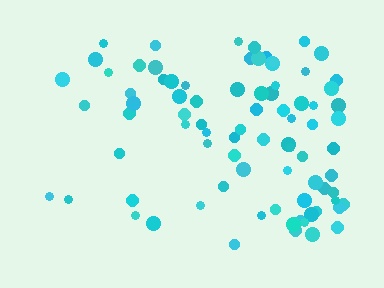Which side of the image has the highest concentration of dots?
The right.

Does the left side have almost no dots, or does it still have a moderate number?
Still a moderate number, just noticeably fewer than the right.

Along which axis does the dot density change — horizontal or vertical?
Horizontal.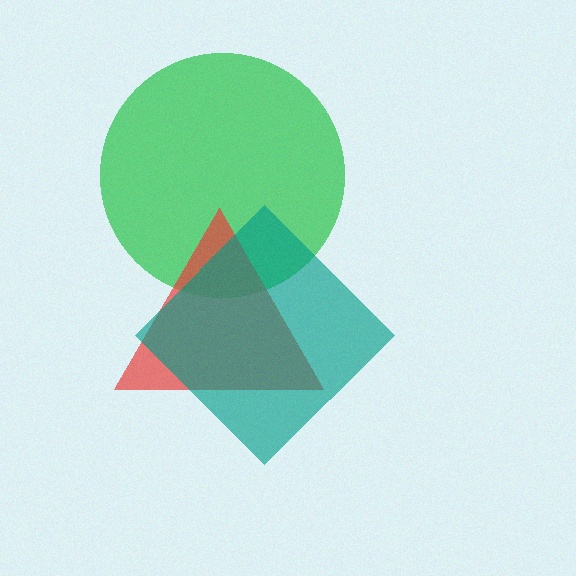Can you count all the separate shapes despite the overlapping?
Yes, there are 3 separate shapes.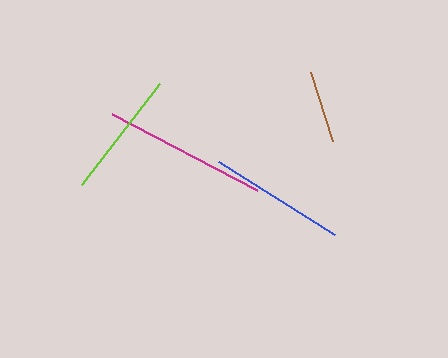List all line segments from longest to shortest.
From longest to shortest: magenta, blue, lime, brown.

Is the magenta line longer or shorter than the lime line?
The magenta line is longer than the lime line.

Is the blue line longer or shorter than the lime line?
The blue line is longer than the lime line.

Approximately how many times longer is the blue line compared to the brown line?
The blue line is approximately 1.9 times the length of the brown line.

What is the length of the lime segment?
The lime segment is approximately 128 pixels long.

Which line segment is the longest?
The magenta line is the longest at approximately 164 pixels.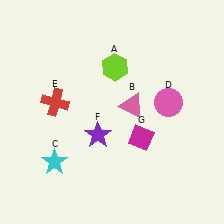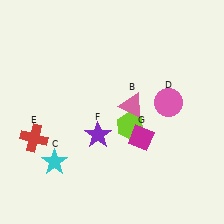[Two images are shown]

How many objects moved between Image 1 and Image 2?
2 objects moved between the two images.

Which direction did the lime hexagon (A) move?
The lime hexagon (A) moved down.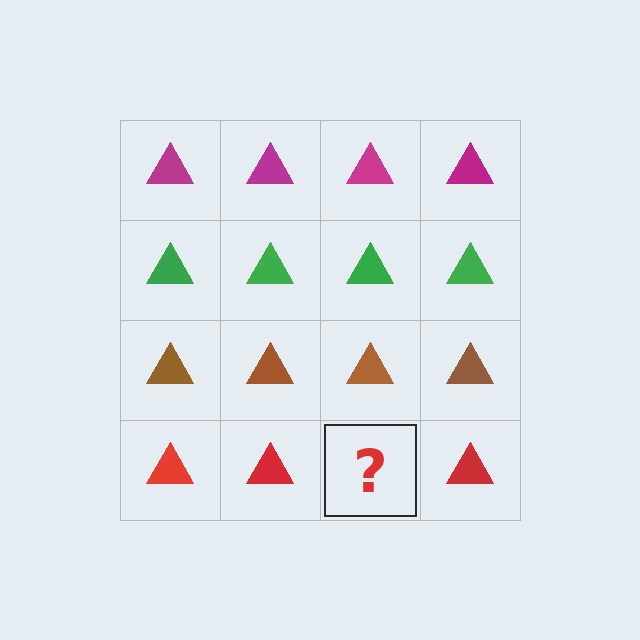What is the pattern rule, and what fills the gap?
The rule is that each row has a consistent color. The gap should be filled with a red triangle.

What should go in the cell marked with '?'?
The missing cell should contain a red triangle.